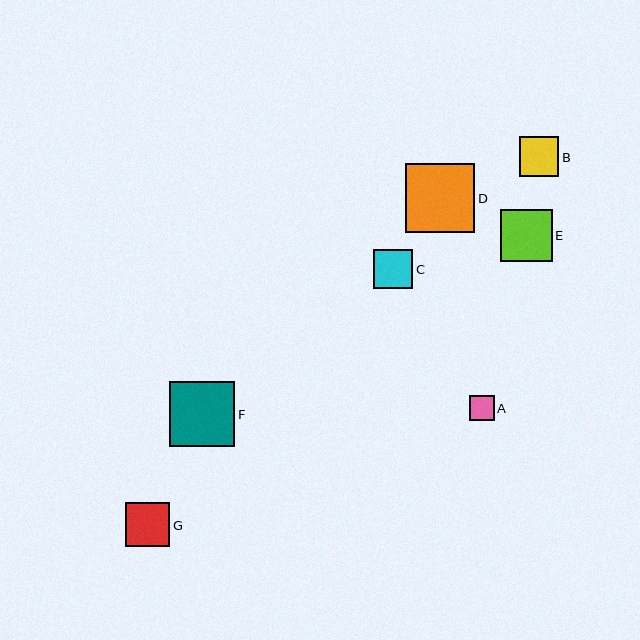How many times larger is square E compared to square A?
Square E is approximately 2.1 times the size of square A.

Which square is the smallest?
Square A is the smallest with a size of approximately 24 pixels.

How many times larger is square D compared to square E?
Square D is approximately 1.3 times the size of square E.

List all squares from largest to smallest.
From largest to smallest: D, F, E, G, B, C, A.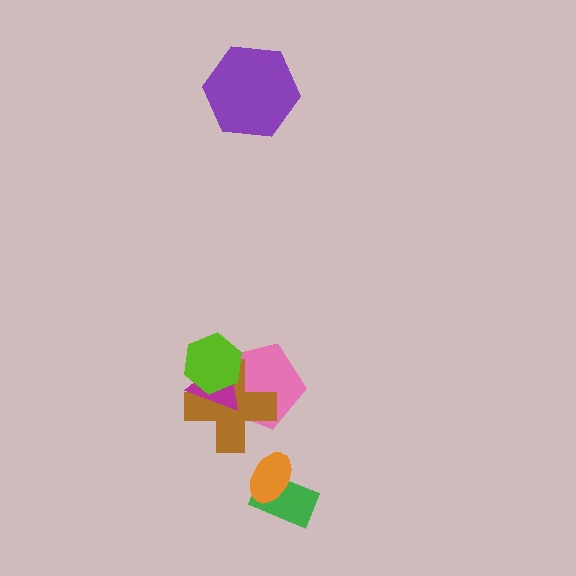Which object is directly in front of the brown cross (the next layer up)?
The magenta triangle is directly in front of the brown cross.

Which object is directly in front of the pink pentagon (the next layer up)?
The brown cross is directly in front of the pink pentagon.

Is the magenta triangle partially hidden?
Yes, it is partially covered by another shape.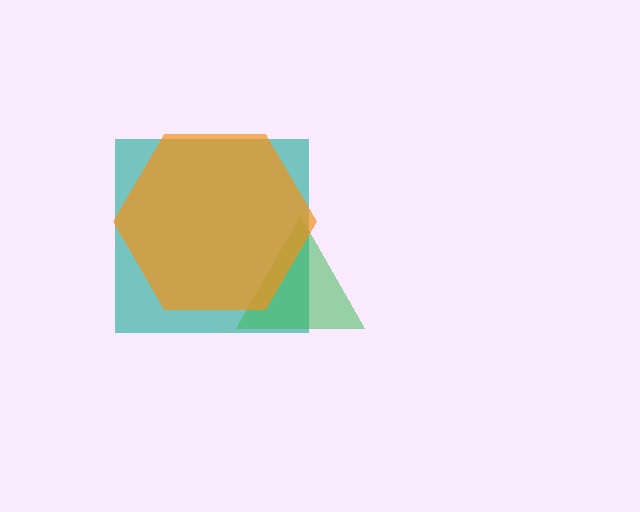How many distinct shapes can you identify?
There are 3 distinct shapes: a teal square, a green triangle, an orange hexagon.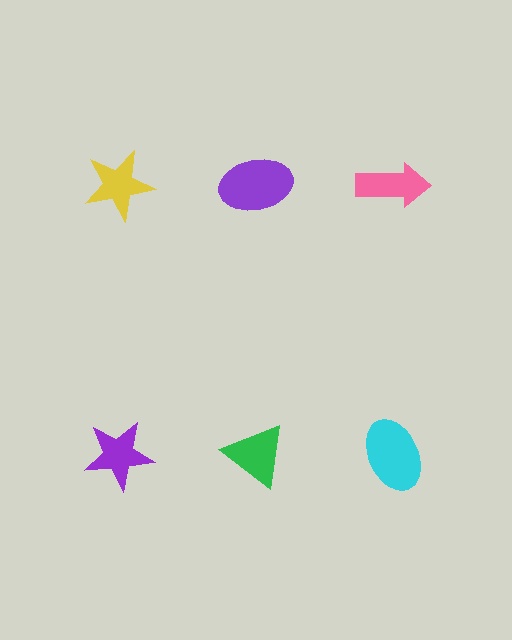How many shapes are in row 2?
3 shapes.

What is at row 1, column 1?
A yellow star.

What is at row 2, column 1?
A purple star.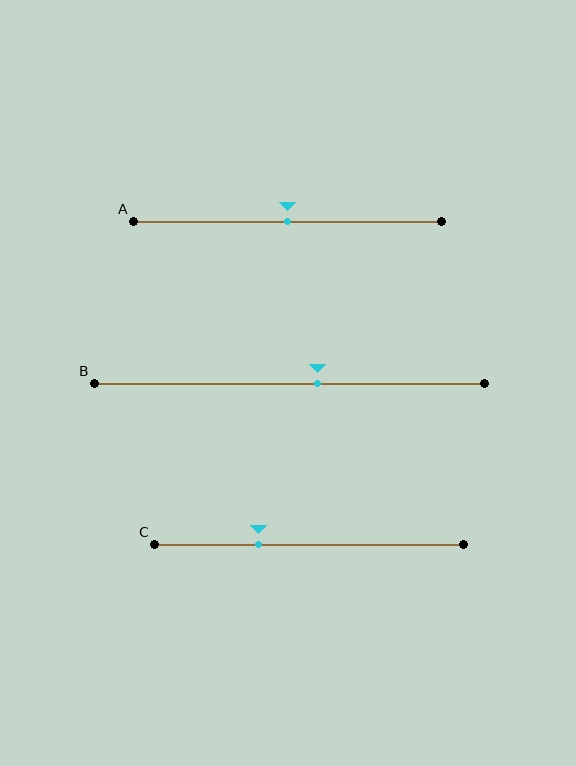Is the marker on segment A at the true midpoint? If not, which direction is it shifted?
Yes, the marker on segment A is at the true midpoint.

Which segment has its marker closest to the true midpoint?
Segment A has its marker closest to the true midpoint.